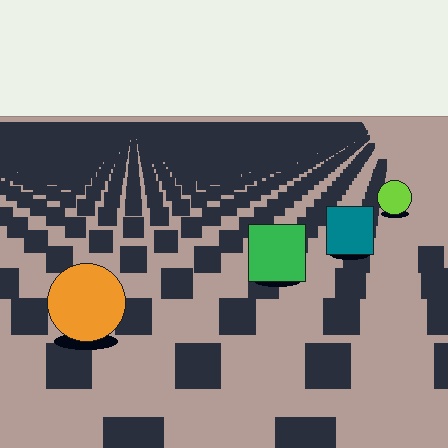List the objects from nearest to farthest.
From nearest to farthest: the orange circle, the green square, the teal square, the lime circle.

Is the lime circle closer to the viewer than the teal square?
No. The teal square is closer — you can tell from the texture gradient: the ground texture is coarser near it.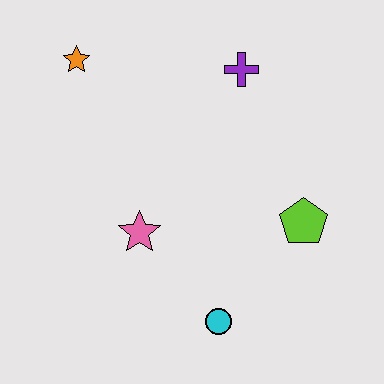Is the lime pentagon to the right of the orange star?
Yes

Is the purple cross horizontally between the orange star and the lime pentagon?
Yes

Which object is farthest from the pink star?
The purple cross is farthest from the pink star.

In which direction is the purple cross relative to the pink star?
The purple cross is above the pink star.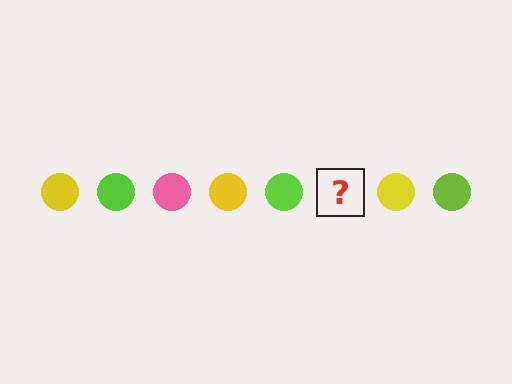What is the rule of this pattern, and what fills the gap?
The rule is that the pattern cycles through yellow, lime, pink circles. The gap should be filled with a pink circle.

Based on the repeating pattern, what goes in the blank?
The blank should be a pink circle.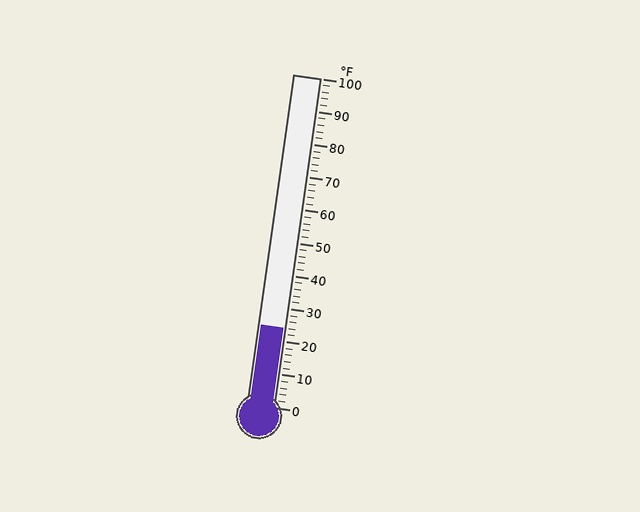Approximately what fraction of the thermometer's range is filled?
The thermometer is filled to approximately 25% of its range.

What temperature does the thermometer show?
The thermometer shows approximately 24°F.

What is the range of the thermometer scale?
The thermometer scale ranges from 0°F to 100°F.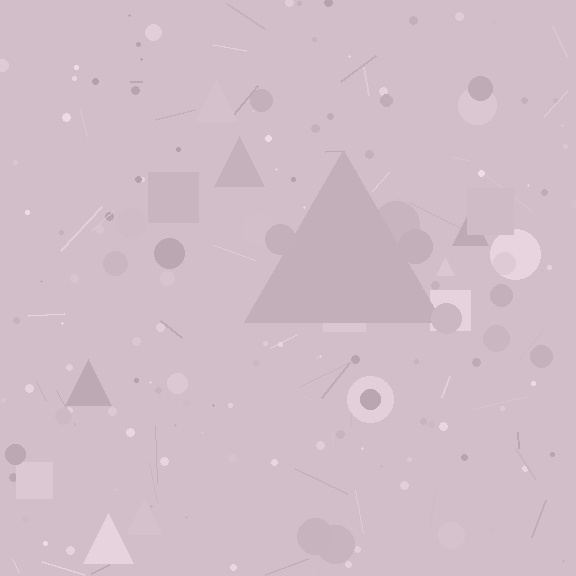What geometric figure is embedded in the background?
A triangle is embedded in the background.